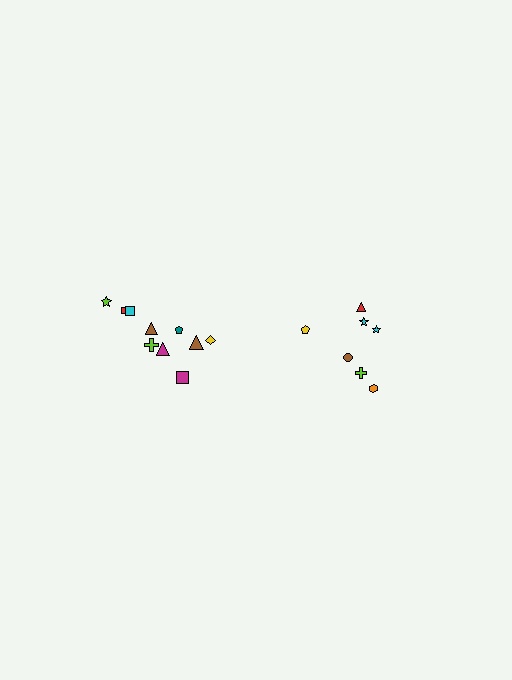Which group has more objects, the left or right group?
The left group.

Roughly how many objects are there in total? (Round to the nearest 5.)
Roughly 15 objects in total.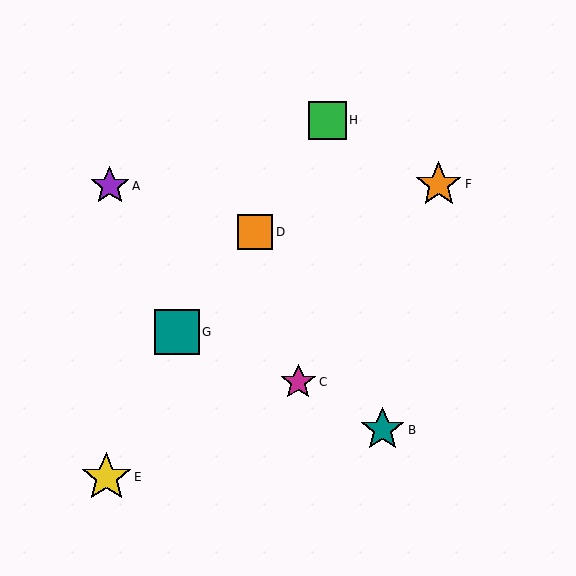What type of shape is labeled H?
Shape H is a green square.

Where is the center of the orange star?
The center of the orange star is at (439, 184).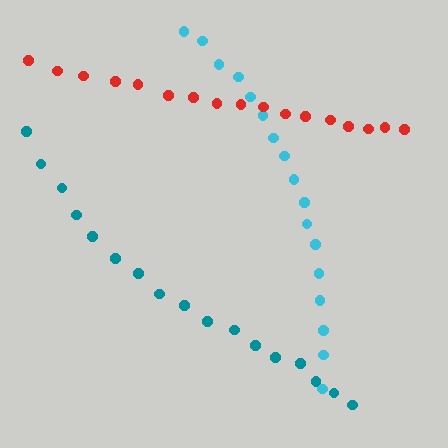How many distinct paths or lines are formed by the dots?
There are 3 distinct paths.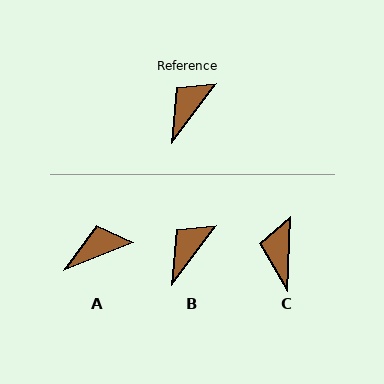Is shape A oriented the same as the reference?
No, it is off by about 31 degrees.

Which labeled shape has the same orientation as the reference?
B.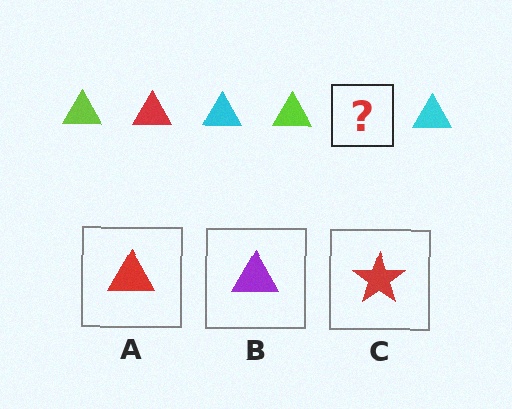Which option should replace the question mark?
Option A.